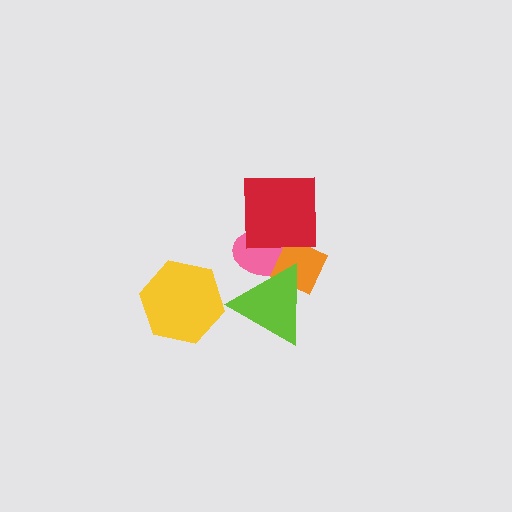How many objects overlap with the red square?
2 objects overlap with the red square.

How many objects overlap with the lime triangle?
2 objects overlap with the lime triangle.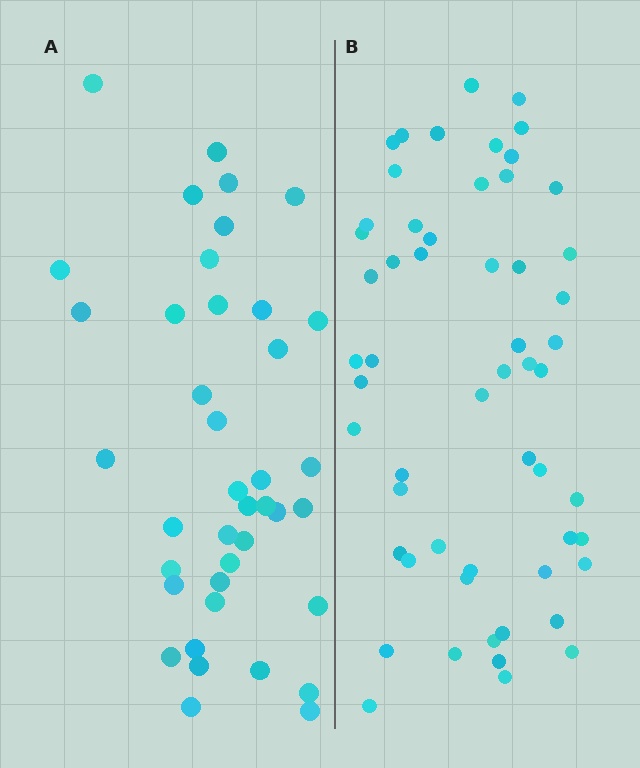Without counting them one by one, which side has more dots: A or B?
Region B (the right region) has more dots.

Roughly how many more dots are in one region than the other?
Region B has approximately 15 more dots than region A.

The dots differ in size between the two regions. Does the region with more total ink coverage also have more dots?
No. Region A has more total ink coverage because its dots are larger, but region B actually contains more individual dots. Total area can be misleading — the number of items is what matters here.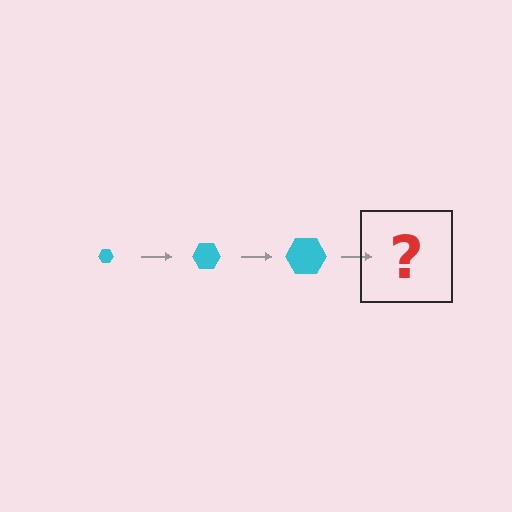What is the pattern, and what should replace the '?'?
The pattern is that the hexagon gets progressively larger each step. The '?' should be a cyan hexagon, larger than the previous one.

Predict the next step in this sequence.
The next step is a cyan hexagon, larger than the previous one.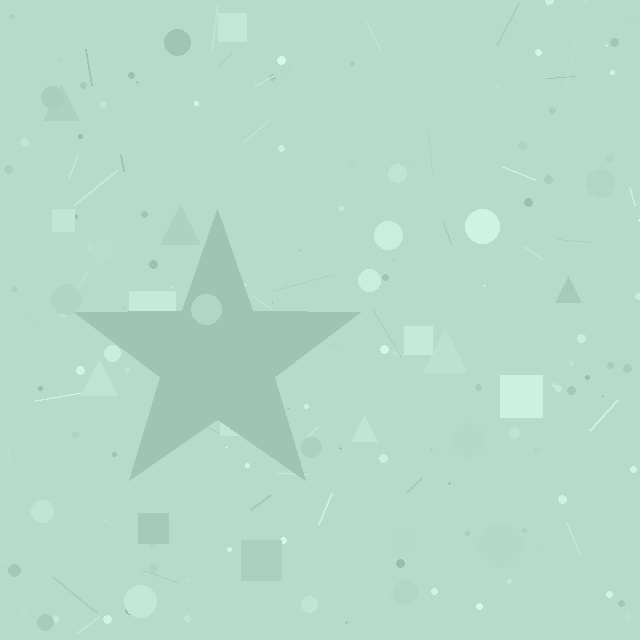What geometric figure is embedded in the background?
A star is embedded in the background.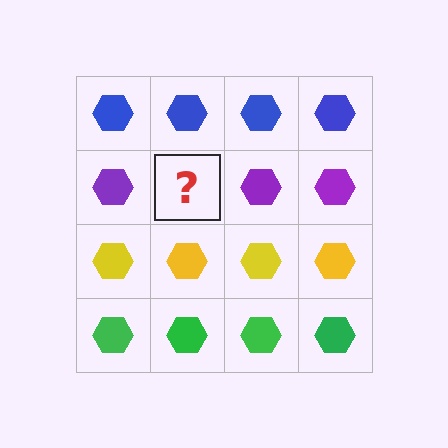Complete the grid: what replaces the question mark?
The question mark should be replaced with a purple hexagon.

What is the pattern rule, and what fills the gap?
The rule is that each row has a consistent color. The gap should be filled with a purple hexagon.